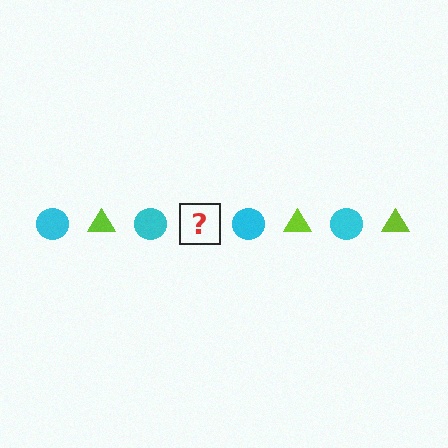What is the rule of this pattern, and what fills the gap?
The rule is that the pattern alternates between cyan circle and lime triangle. The gap should be filled with a lime triangle.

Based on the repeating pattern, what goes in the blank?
The blank should be a lime triangle.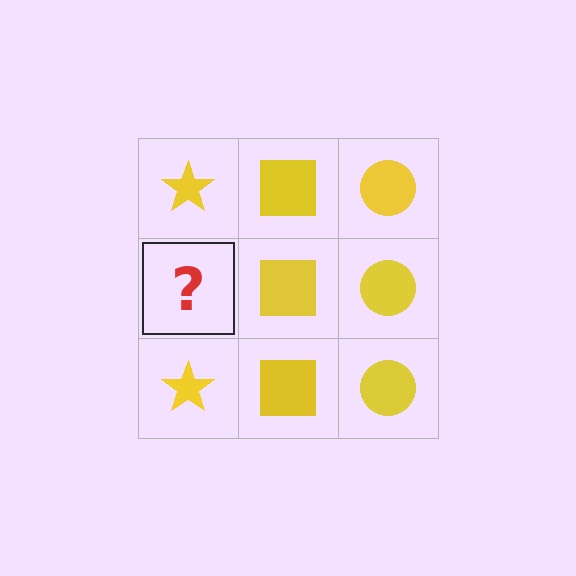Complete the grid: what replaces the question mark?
The question mark should be replaced with a yellow star.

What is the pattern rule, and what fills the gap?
The rule is that each column has a consistent shape. The gap should be filled with a yellow star.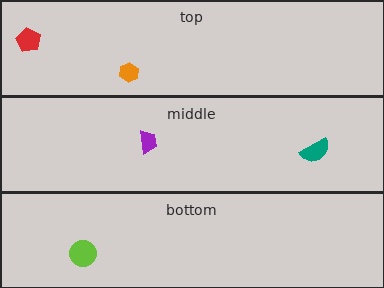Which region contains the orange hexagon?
The top region.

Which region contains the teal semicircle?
The middle region.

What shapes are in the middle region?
The purple trapezoid, the teal semicircle.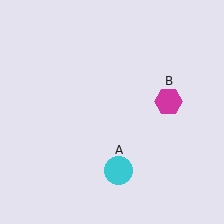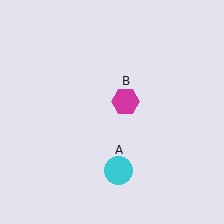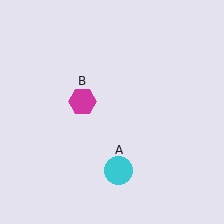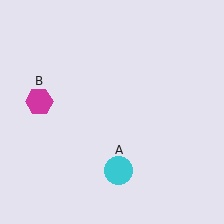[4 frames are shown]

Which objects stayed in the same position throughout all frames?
Cyan circle (object A) remained stationary.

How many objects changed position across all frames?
1 object changed position: magenta hexagon (object B).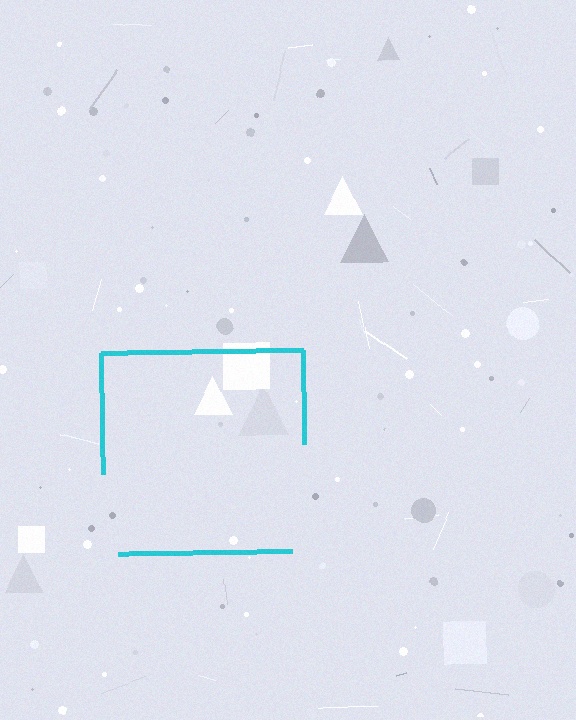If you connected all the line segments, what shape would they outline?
They would outline a square.